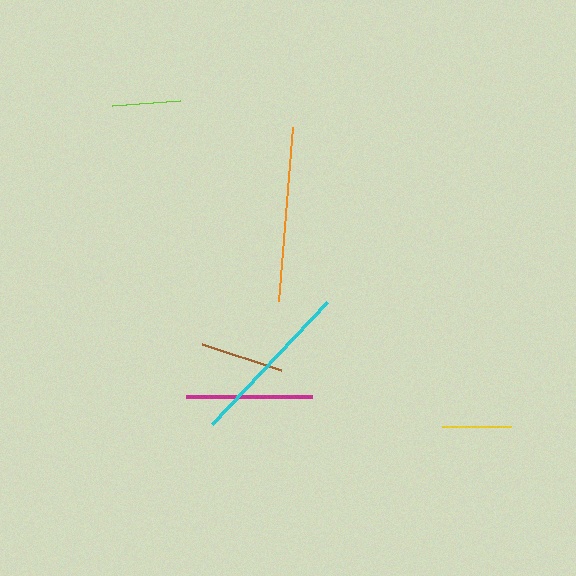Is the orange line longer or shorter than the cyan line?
The orange line is longer than the cyan line.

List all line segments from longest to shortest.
From longest to shortest: orange, cyan, magenta, brown, yellow, lime.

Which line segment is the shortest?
The lime line is the shortest at approximately 69 pixels.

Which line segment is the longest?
The orange line is the longest at approximately 176 pixels.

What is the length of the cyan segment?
The cyan segment is approximately 167 pixels long.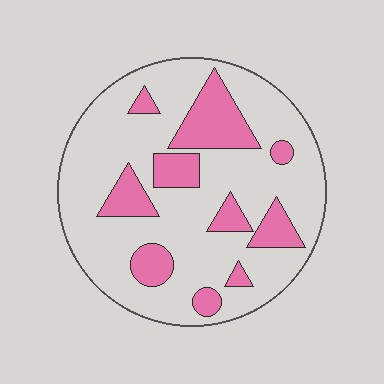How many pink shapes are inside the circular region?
10.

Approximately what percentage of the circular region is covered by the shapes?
Approximately 25%.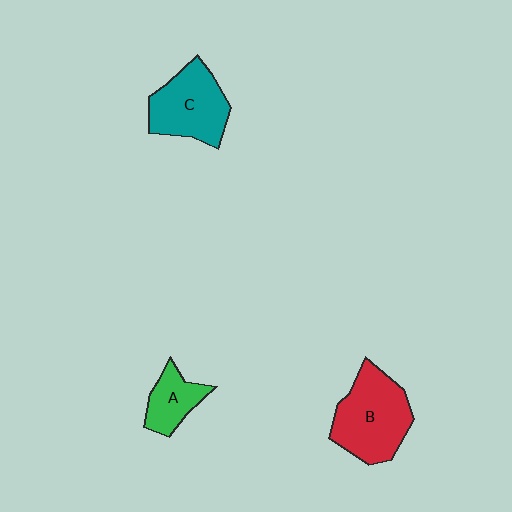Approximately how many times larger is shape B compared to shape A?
Approximately 2.1 times.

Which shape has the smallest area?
Shape A (green).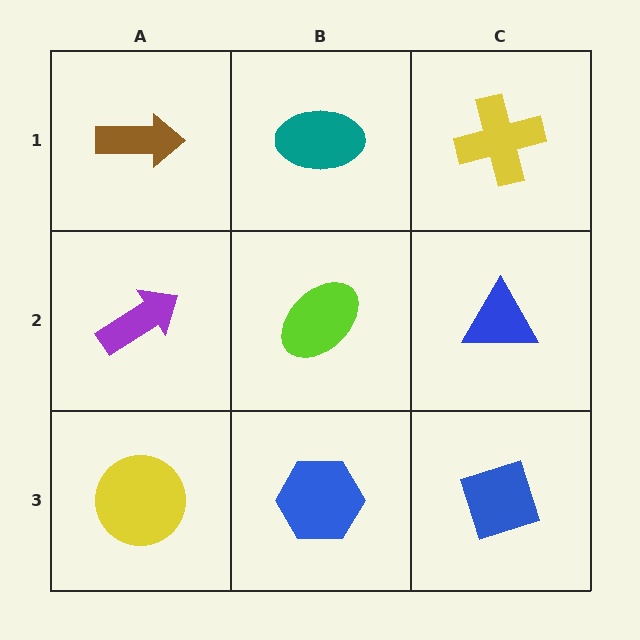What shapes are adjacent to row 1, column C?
A blue triangle (row 2, column C), a teal ellipse (row 1, column B).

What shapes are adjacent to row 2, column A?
A brown arrow (row 1, column A), a yellow circle (row 3, column A), a lime ellipse (row 2, column B).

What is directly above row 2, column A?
A brown arrow.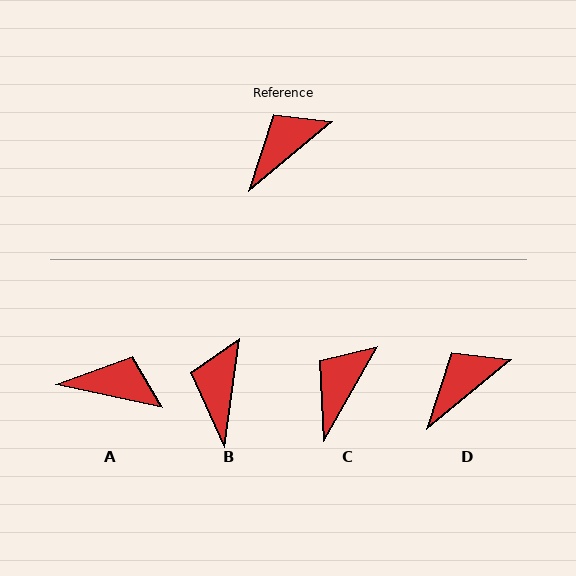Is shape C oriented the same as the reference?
No, it is off by about 21 degrees.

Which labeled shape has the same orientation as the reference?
D.